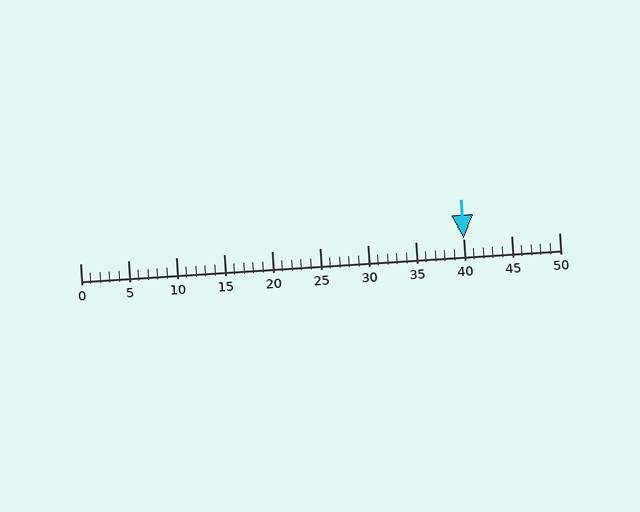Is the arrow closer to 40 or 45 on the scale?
The arrow is closer to 40.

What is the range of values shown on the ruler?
The ruler shows values from 0 to 50.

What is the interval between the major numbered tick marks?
The major tick marks are spaced 5 units apart.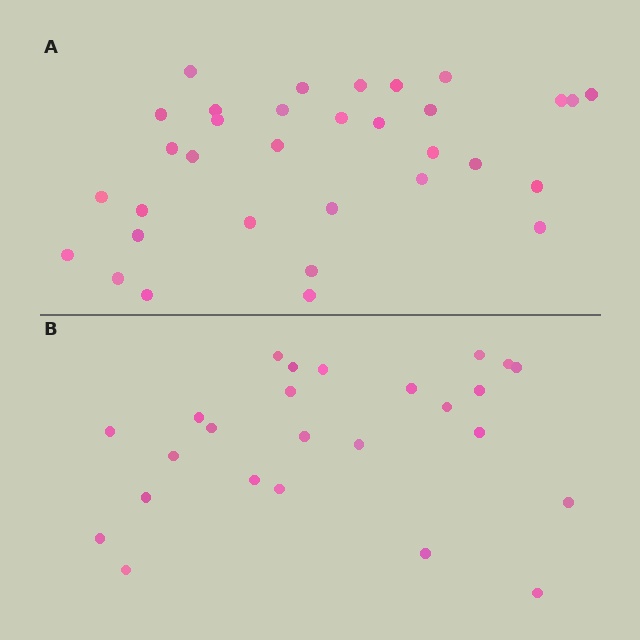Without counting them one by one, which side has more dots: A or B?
Region A (the top region) has more dots.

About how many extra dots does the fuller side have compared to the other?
Region A has roughly 8 or so more dots than region B.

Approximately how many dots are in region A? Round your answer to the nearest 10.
About 30 dots. (The exact count is 33, which rounds to 30.)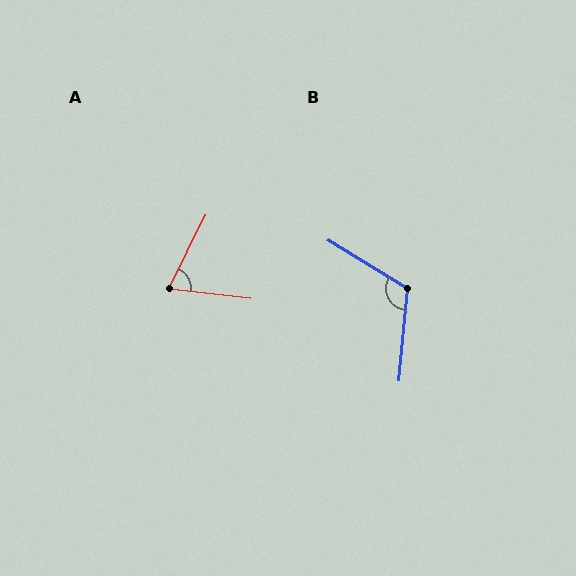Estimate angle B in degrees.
Approximately 116 degrees.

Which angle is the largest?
B, at approximately 116 degrees.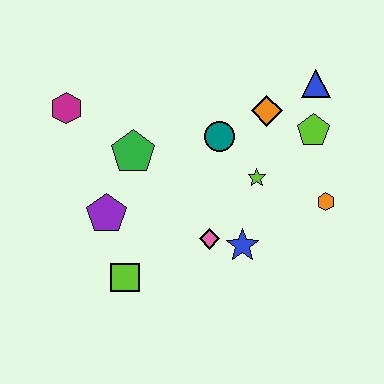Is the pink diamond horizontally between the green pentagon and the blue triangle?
Yes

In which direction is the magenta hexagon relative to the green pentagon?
The magenta hexagon is to the left of the green pentagon.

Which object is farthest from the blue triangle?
The lime square is farthest from the blue triangle.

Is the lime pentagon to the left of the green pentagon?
No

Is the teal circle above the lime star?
Yes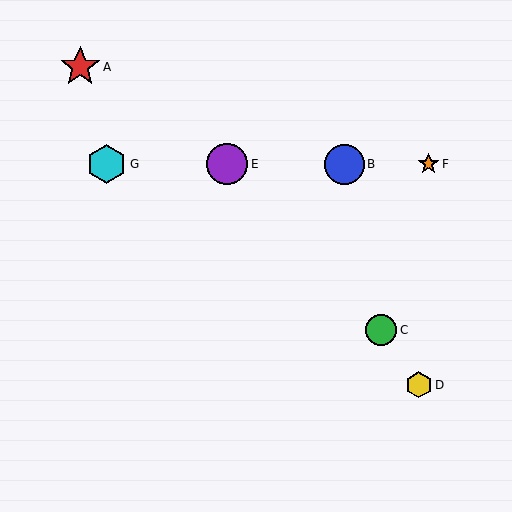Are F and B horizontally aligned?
Yes, both are at y≈164.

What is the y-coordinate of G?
Object G is at y≈164.